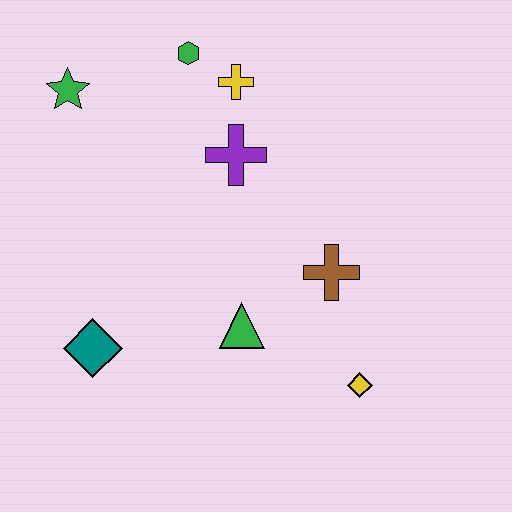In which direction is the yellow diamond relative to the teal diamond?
The yellow diamond is to the right of the teal diamond.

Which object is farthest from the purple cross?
The yellow diamond is farthest from the purple cross.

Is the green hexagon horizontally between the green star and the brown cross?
Yes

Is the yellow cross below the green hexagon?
Yes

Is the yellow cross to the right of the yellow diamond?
No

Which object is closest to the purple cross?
The yellow cross is closest to the purple cross.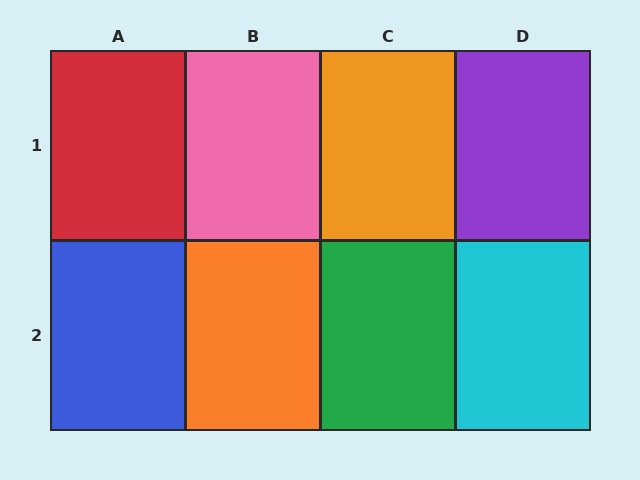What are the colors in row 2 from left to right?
Blue, orange, green, cyan.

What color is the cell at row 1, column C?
Orange.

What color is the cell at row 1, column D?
Purple.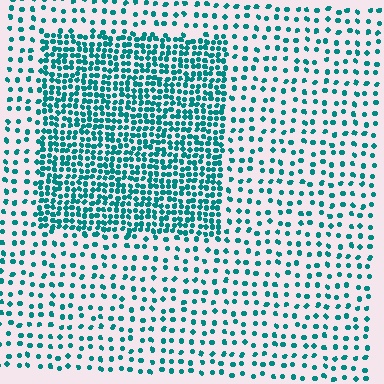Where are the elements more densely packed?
The elements are more densely packed inside the rectangle boundary.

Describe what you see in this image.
The image contains small teal elements arranged at two different densities. A rectangle-shaped region is visible where the elements are more densely packed than the surrounding area.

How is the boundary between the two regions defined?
The boundary is defined by a change in element density (approximately 2.6x ratio). All elements are the same color, size, and shape.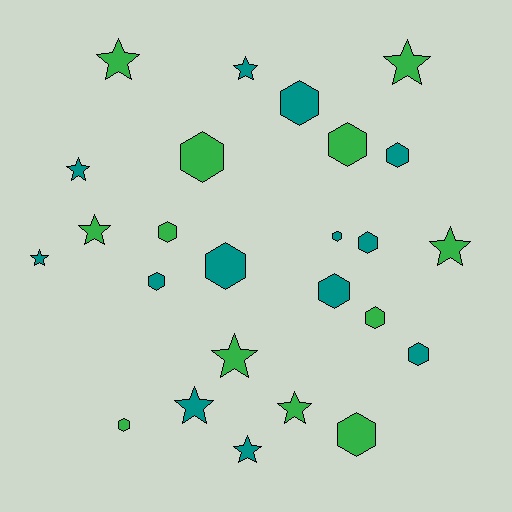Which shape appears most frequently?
Hexagon, with 14 objects.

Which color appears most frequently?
Teal, with 13 objects.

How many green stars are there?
There are 6 green stars.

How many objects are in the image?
There are 25 objects.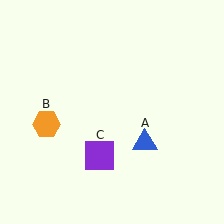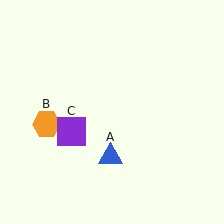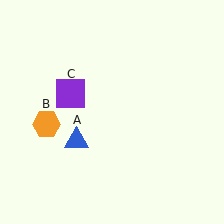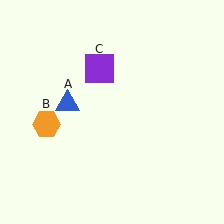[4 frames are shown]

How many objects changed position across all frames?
2 objects changed position: blue triangle (object A), purple square (object C).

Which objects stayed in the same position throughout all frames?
Orange hexagon (object B) remained stationary.